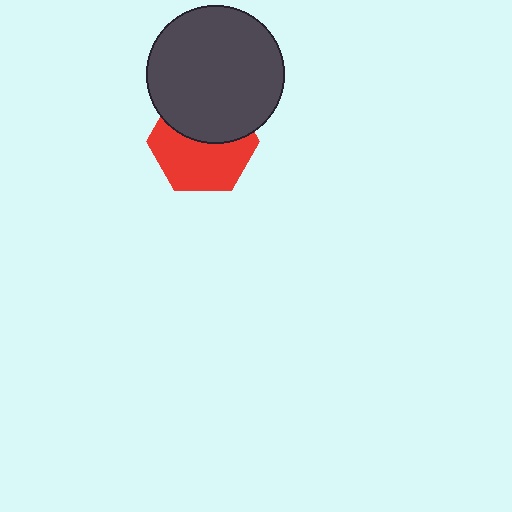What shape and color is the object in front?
The object in front is a dark gray circle.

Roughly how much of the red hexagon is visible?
About half of it is visible (roughly 57%).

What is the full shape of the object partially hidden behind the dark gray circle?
The partially hidden object is a red hexagon.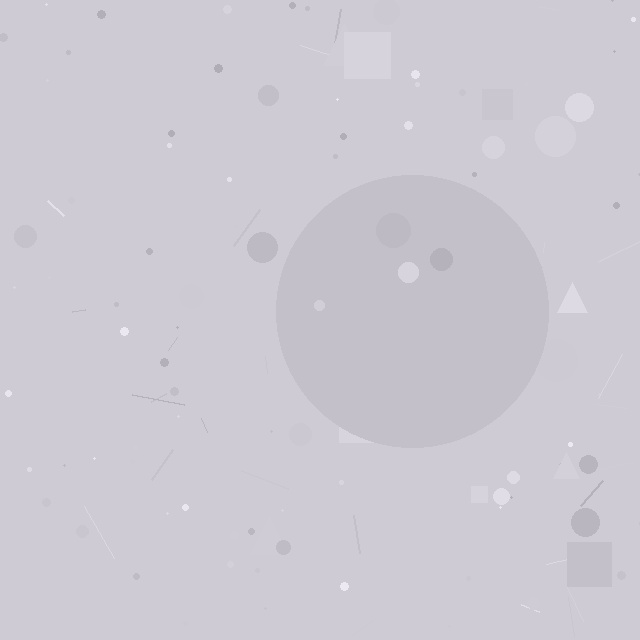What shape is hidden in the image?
A circle is hidden in the image.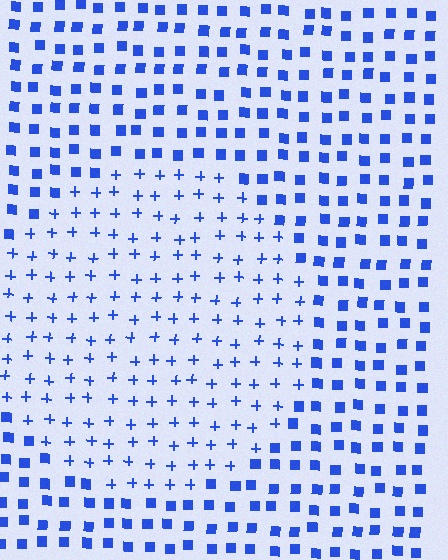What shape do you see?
I see a circle.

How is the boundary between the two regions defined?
The boundary is defined by a change in element shape: plus signs inside vs. squares outside. All elements share the same color and spacing.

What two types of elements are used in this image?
The image uses plus signs inside the circle region and squares outside it.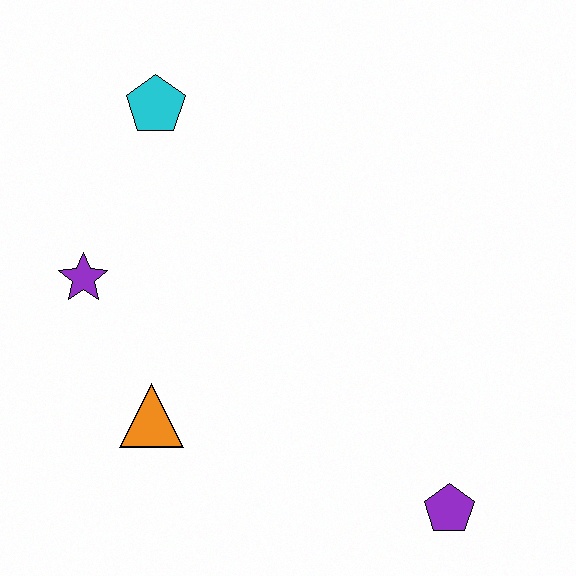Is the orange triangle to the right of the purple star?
Yes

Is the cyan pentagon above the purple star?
Yes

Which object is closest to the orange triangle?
The purple star is closest to the orange triangle.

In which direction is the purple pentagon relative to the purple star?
The purple pentagon is to the right of the purple star.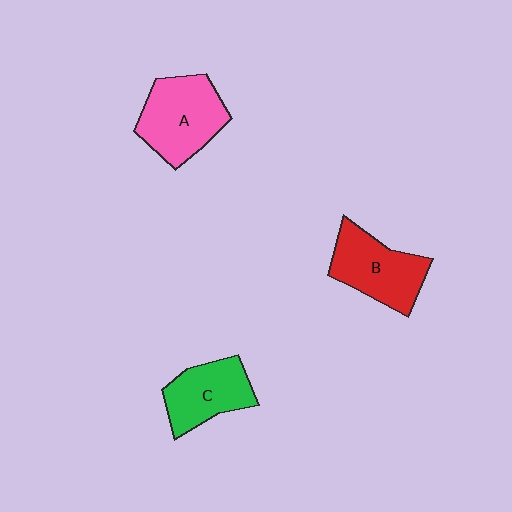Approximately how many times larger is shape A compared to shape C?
Approximately 1.3 times.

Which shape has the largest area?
Shape A (pink).